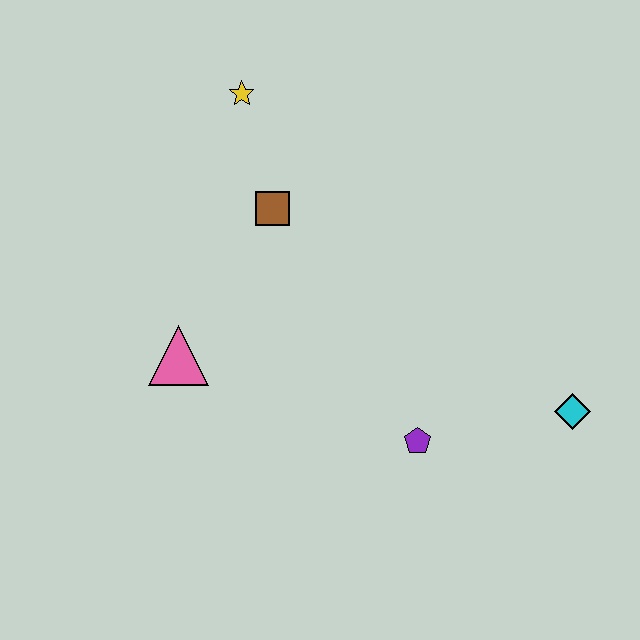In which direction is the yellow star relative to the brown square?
The yellow star is above the brown square.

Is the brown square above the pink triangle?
Yes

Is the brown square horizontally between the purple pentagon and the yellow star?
Yes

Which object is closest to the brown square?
The yellow star is closest to the brown square.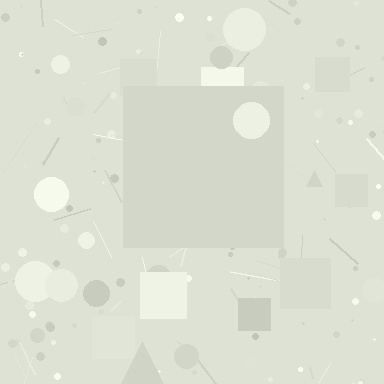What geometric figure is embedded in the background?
A square is embedded in the background.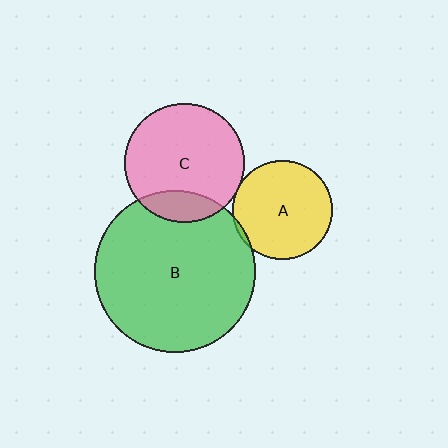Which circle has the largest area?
Circle B (green).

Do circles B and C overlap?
Yes.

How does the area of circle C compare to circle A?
Approximately 1.4 times.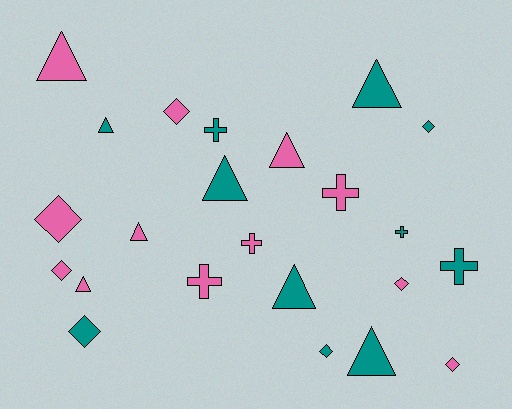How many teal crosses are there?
There are 3 teal crosses.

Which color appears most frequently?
Pink, with 12 objects.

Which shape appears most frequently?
Triangle, with 9 objects.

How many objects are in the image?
There are 23 objects.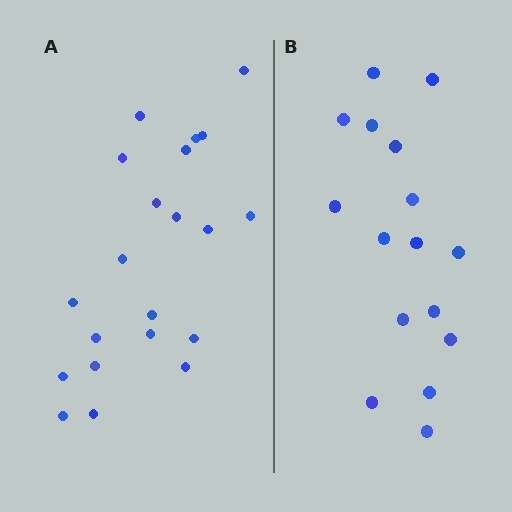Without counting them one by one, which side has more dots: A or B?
Region A (the left region) has more dots.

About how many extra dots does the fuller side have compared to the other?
Region A has about 5 more dots than region B.